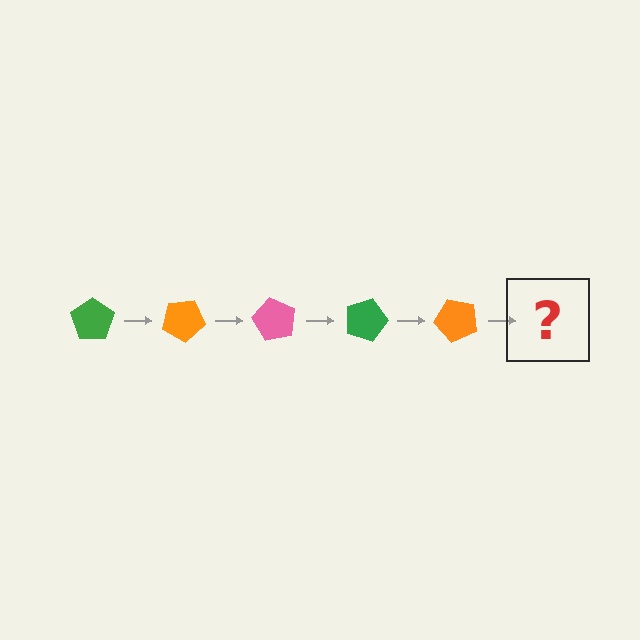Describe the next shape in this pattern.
It should be a pink pentagon, rotated 150 degrees from the start.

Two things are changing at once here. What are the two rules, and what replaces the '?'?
The two rules are that it rotates 30 degrees each step and the color cycles through green, orange, and pink. The '?' should be a pink pentagon, rotated 150 degrees from the start.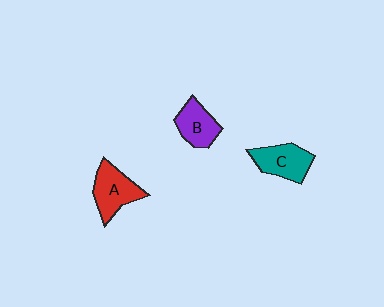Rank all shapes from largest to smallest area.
From largest to smallest: A (red), C (teal), B (purple).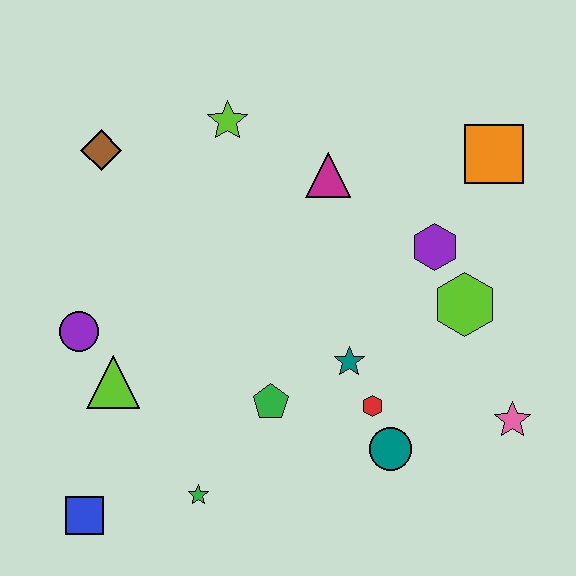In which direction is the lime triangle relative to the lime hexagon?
The lime triangle is to the left of the lime hexagon.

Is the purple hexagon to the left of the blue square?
No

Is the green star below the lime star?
Yes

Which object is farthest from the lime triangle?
The orange square is farthest from the lime triangle.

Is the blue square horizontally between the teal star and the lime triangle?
No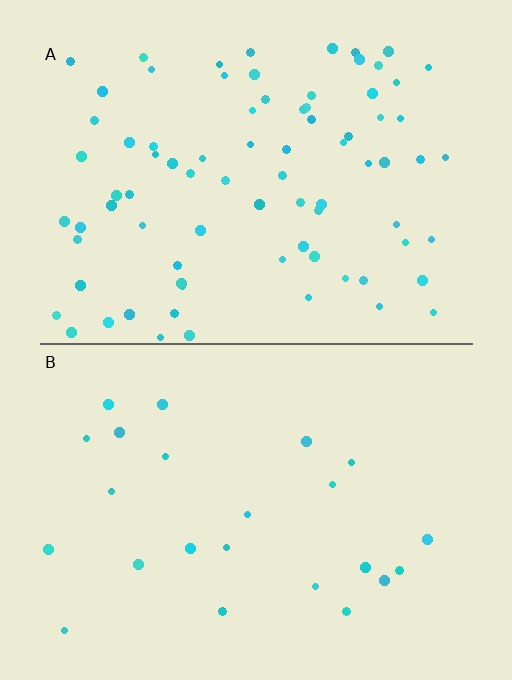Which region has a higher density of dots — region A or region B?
A (the top).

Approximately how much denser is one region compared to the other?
Approximately 3.4× — region A over region B.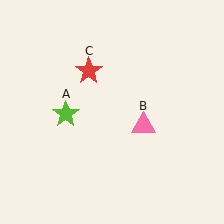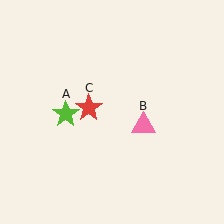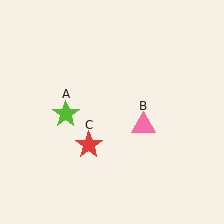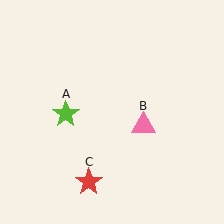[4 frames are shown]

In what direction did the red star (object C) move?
The red star (object C) moved down.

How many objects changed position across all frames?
1 object changed position: red star (object C).